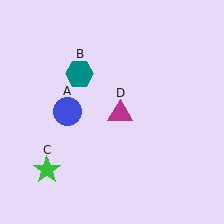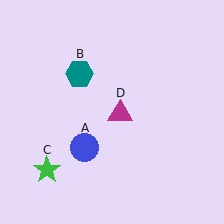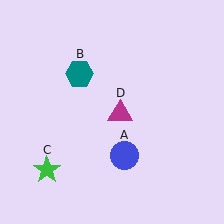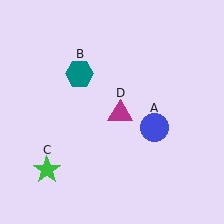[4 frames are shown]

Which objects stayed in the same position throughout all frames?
Teal hexagon (object B) and green star (object C) and magenta triangle (object D) remained stationary.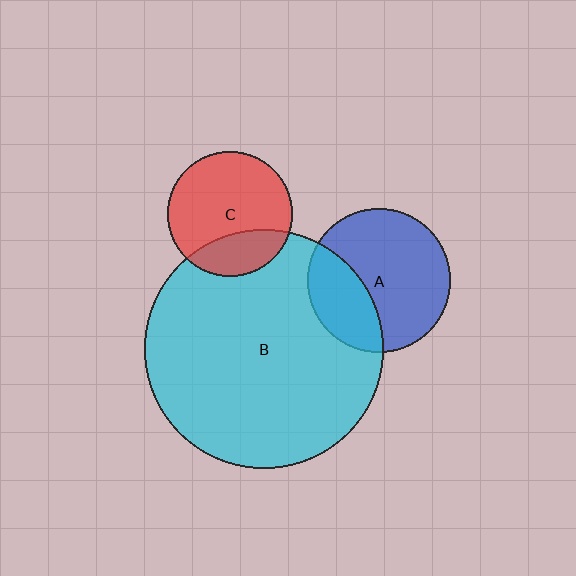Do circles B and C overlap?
Yes.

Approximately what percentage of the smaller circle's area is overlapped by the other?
Approximately 25%.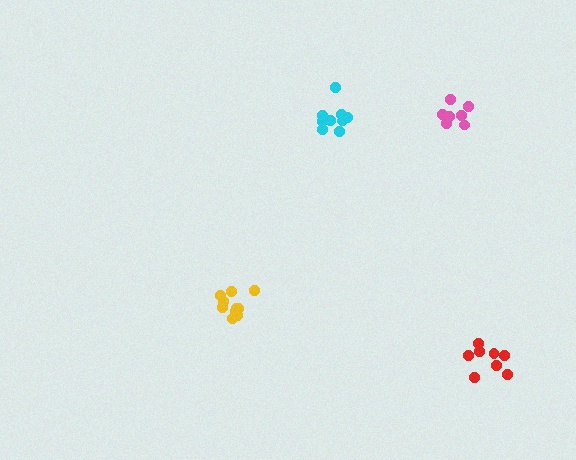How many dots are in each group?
Group 1: 10 dots, Group 2: 7 dots, Group 3: 9 dots, Group 4: 8 dots (34 total).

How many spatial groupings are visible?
There are 4 spatial groupings.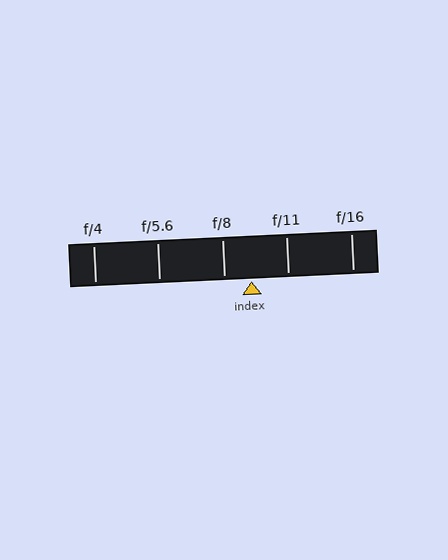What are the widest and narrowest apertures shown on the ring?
The widest aperture shown is f/4 and the narrowest is f/16.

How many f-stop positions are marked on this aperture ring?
There are 5 f-stop positions marked.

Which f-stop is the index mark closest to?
The index mark is closest to f/8.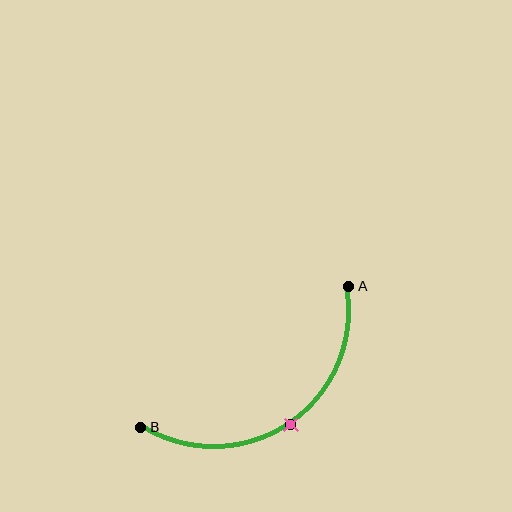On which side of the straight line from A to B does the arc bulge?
The arc bulges below and to the right of the straight line connecting A and B.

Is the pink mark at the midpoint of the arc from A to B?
Yes. The pink mark lies on the arc at equal arc-length from both A and B — it is the arc midpoint.